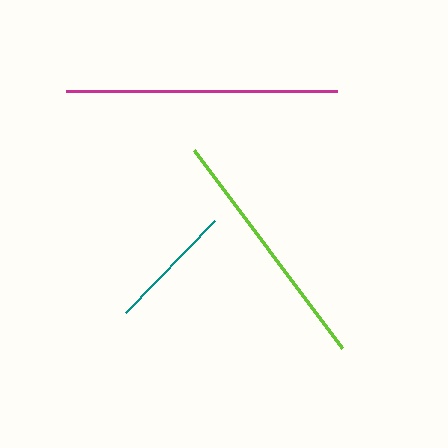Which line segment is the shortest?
The teal line is the shortest at approximately 128 pixels.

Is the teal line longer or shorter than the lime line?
The lime line is longer than the teal line.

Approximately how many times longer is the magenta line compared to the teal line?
The magenta line is approximately 2.1 times the length of the teal line.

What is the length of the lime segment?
The lime segment is approximately 247 pixels long.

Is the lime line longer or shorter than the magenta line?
The magenta line is longer than the lime line.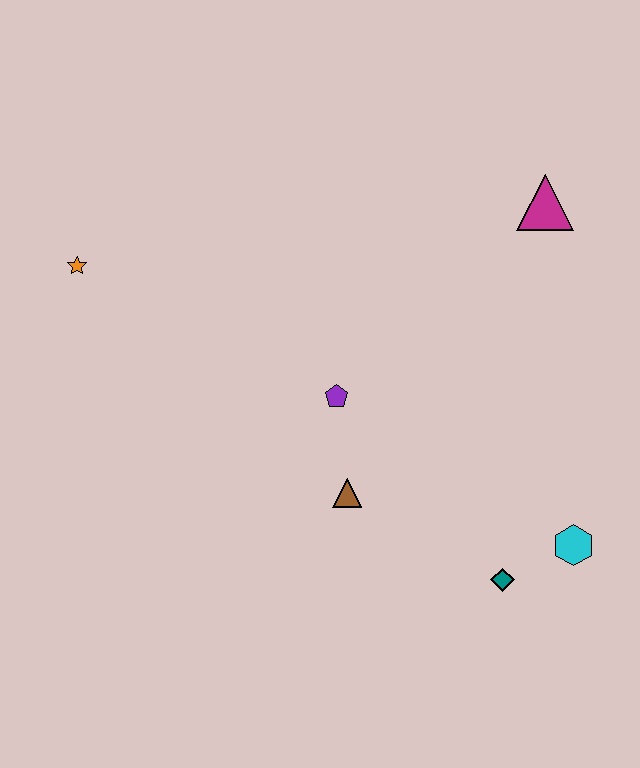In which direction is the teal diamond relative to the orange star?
The teal diamond is to the right of the orange star.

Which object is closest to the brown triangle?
The purple pentagon is closest to the brown triangle.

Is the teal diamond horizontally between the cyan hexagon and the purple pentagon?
Yes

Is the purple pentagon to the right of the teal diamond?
No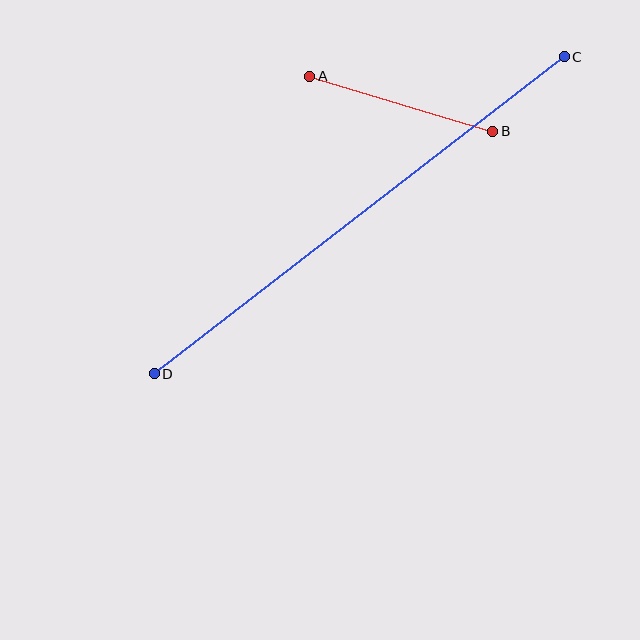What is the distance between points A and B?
The distance is approximately 191 pixels.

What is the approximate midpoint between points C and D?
The midpoint is at approximately (359, 215) pixels.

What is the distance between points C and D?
The distance is approximately 518 pixels.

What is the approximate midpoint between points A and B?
The midpoint is at approximately (401, 104) pixels.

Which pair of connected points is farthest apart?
Points C and D are farthest apart.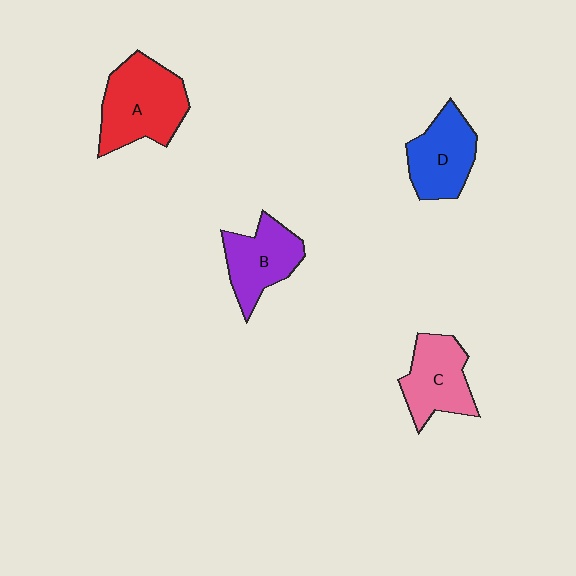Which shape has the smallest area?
Shape B (purple).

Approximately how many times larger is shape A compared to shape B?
Approximately 1.4 times.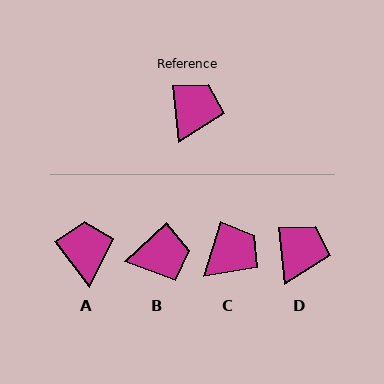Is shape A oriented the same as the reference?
No, it is off by about 32 degrees.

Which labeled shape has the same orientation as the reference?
D.